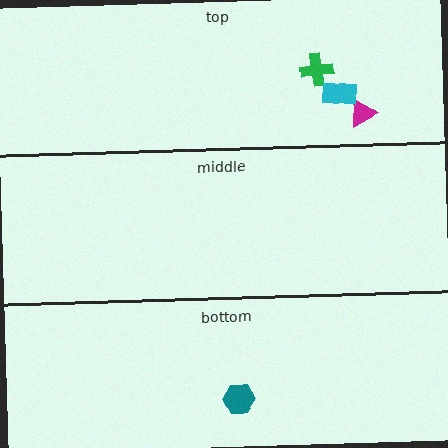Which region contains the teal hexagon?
The bottom region.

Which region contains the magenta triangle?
The top region.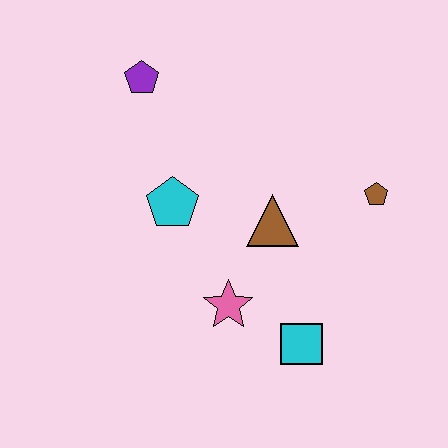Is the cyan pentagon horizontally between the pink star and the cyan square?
No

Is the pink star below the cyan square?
No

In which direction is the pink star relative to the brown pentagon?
The pink star is to the left of the brown pentagon.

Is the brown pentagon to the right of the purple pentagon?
Yes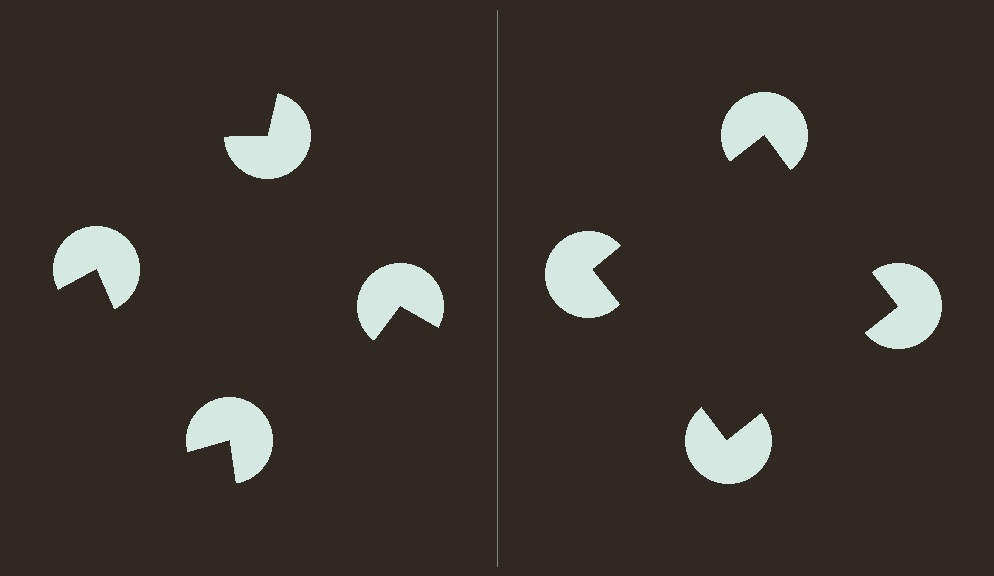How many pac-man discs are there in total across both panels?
8 — 4 on each side.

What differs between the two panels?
The pac-man discs are positioned identically on both sides; only the wedge orientations differ. On the right they align to a square; on the left they are misaligned.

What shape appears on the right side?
An illusory square.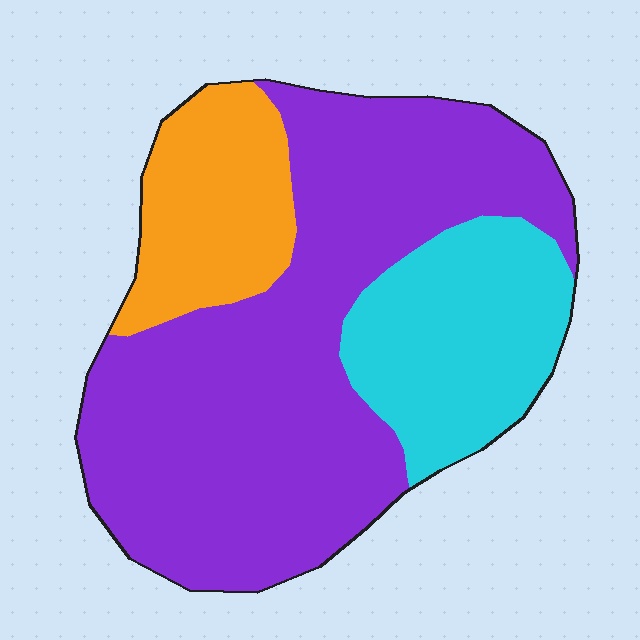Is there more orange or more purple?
Purple.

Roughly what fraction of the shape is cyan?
Cyan takes up between a sixth and a third of the shape.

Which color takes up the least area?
Orange, at roughly 15%.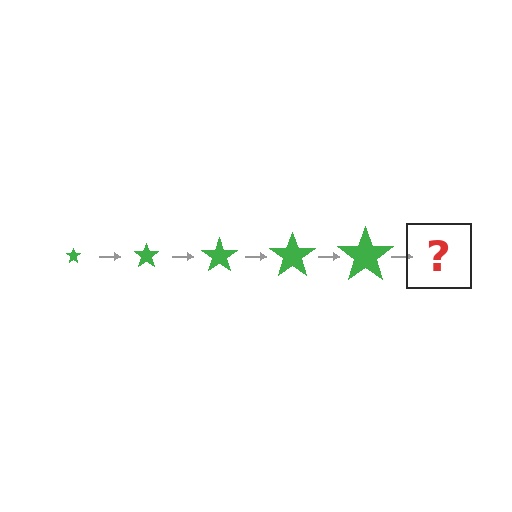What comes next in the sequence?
The next element should be a green star, larger than the previous one.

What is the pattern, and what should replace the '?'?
The pattern is that the star gets progressively larger each step. The '?' should be a green star, larger than the previous one.